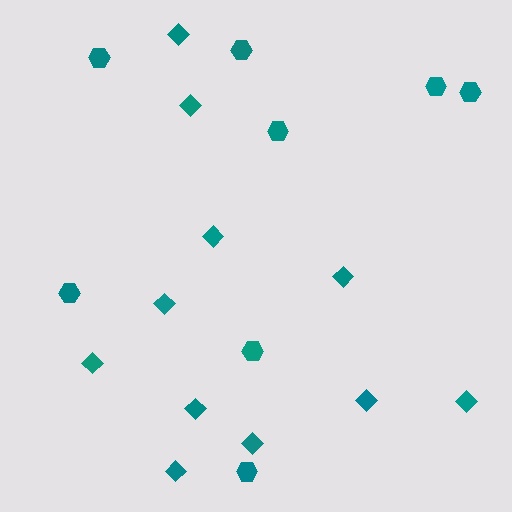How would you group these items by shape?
There are 2 groups: one group of diamonds (11) and one group of hexagons (8).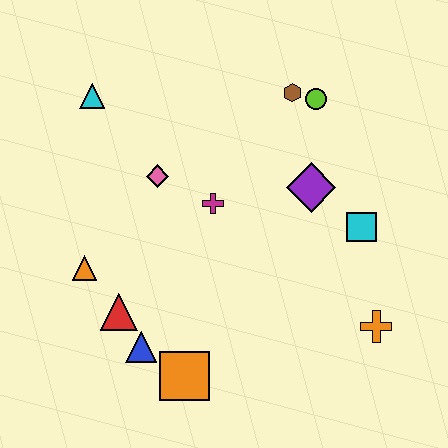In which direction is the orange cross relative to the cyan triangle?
The orange cross is to the right of the cyan triangle.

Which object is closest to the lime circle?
The brown hexagon is closest to the lime circle.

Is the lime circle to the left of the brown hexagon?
No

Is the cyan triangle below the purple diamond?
No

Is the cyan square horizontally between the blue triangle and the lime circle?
No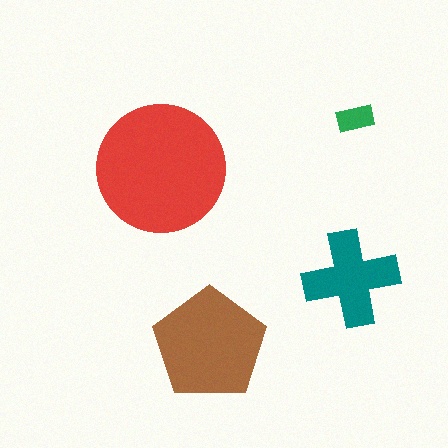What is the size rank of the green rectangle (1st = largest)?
4th.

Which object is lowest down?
The brown pentagon is bottommost.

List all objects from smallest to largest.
The green rectangle, the teal cross, the brown pentagon, the red circle.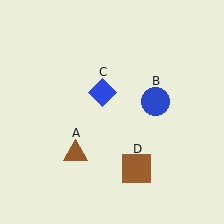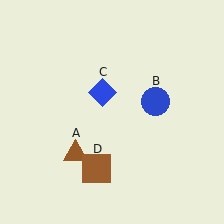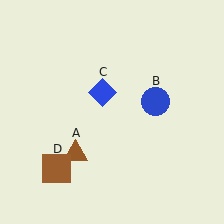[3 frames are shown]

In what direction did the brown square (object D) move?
The brown square (object D) moved left.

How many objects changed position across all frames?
1 object changed position: brown square (object D).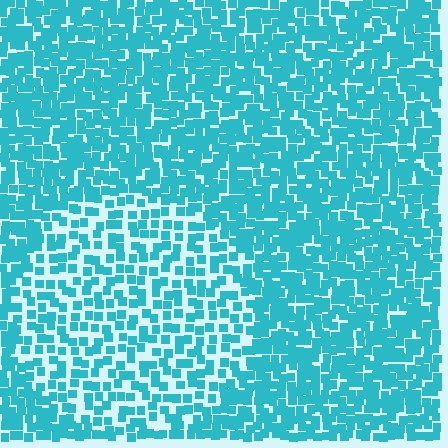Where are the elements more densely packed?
The elements are more densely packed outside the circle boundary.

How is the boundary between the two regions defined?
The boundary is defined by a change in element density (approximately 1.8x ratio). All elements are the same color, size, and shape.